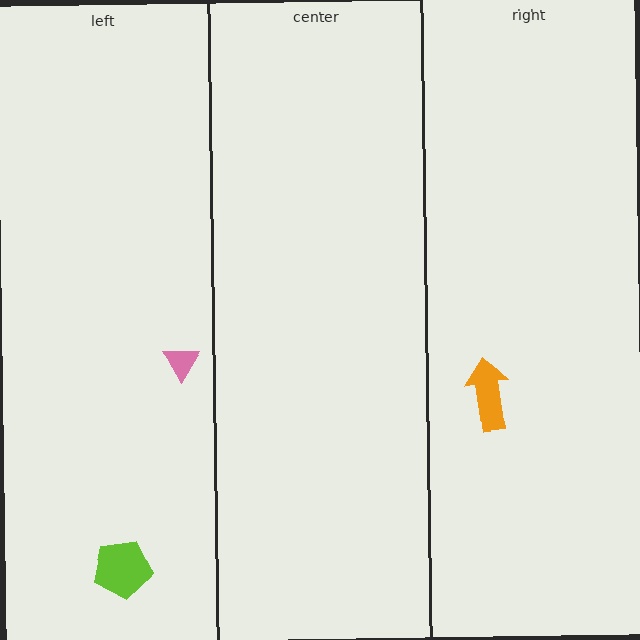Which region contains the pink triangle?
The left region.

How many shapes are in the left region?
2.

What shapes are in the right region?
The orange arrow.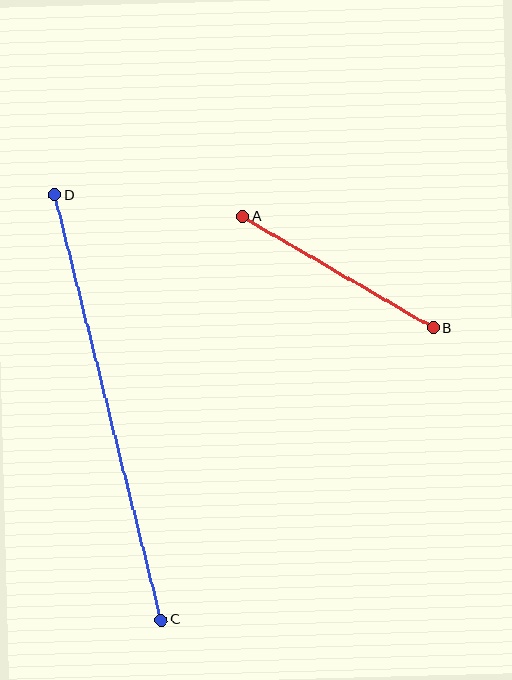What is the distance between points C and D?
The distance is approximately 438 pixels.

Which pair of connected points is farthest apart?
Points C and D are farthest apart.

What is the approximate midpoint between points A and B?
The midpoint is at approximately (338, 272) pixels.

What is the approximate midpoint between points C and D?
The midpoint is at approximately (108, 408) pixels.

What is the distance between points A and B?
The distance is approximately 221 pixels.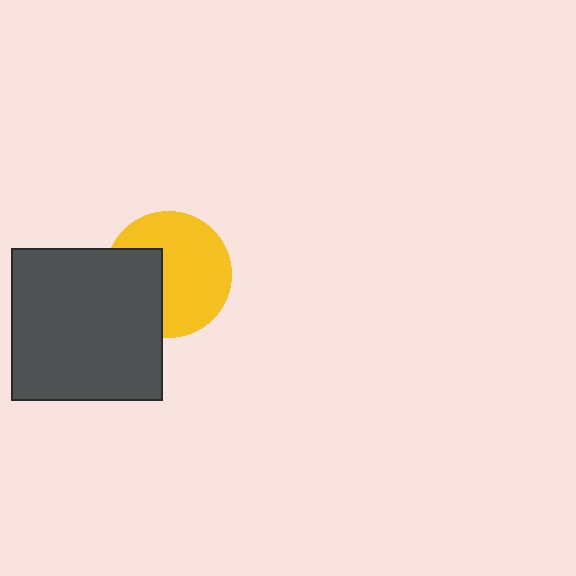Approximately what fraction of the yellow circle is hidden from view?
Roughly 35% of the yellow circle is hidden behind the dark gray square.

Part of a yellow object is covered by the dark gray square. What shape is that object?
It is a circle.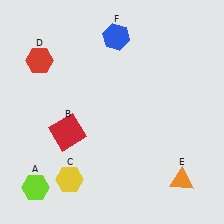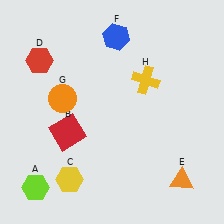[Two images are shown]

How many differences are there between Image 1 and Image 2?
There are 2 differences between the two images.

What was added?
An orange circle (G), a yellow cross (H) were added in Image 2.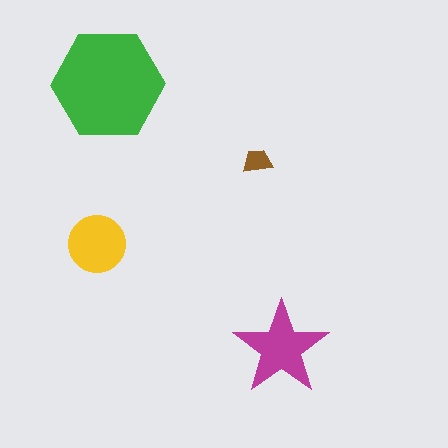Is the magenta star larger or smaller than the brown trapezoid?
Larger.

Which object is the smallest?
The brown trapezoid.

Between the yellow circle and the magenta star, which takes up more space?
The magenta star.